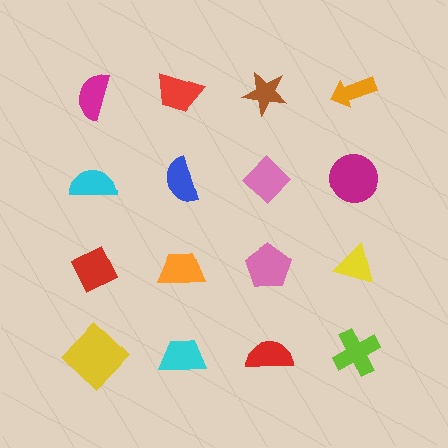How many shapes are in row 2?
4 shapes.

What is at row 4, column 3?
A red semicircle.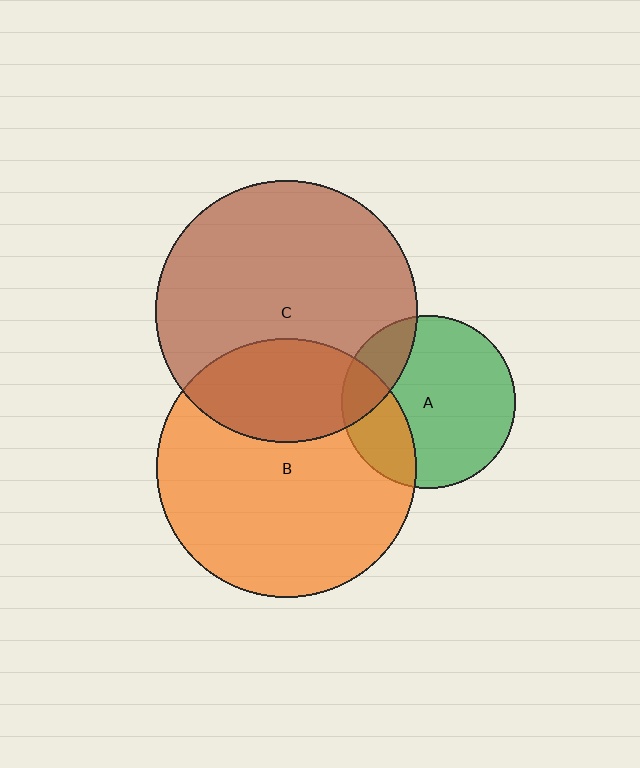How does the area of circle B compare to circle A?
Approximately 2.2 times.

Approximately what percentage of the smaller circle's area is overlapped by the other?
Approximately 25%.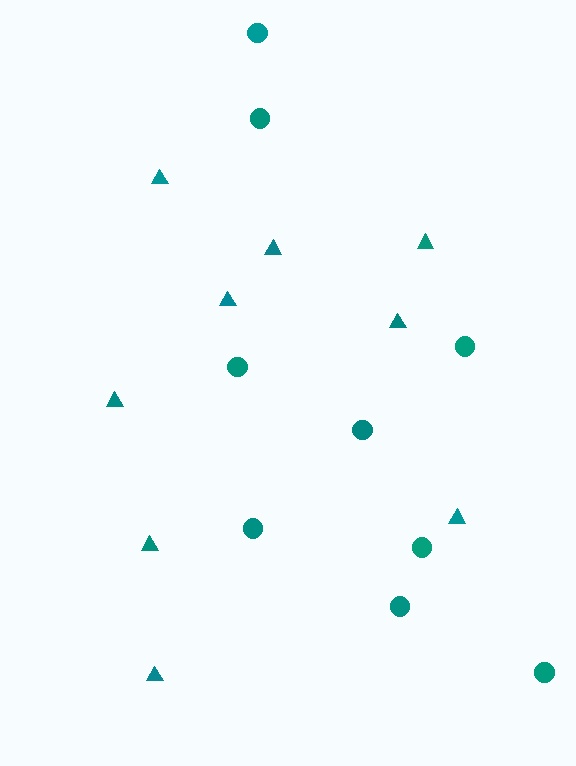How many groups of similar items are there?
There are 2 groups: one group of circles (9) and one group of triangles (9).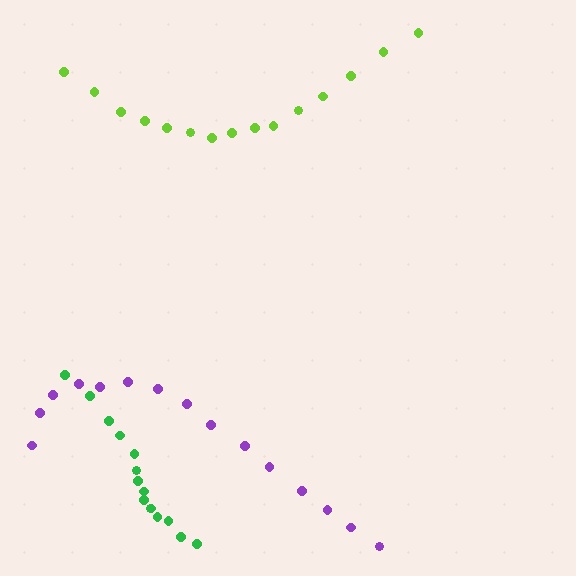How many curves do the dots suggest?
There are 3 distinct paths.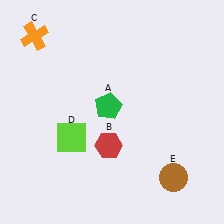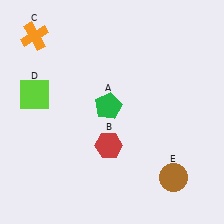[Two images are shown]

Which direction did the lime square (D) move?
The lime square (D) moved up.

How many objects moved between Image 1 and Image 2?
1 object moved between the two images.